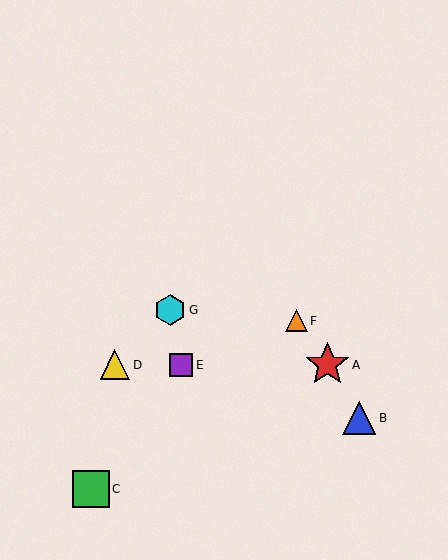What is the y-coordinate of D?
Object D is at y≈365.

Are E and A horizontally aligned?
Yes, both are at y≈365.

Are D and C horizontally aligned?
No, D is at y≈365 and C is at y≈489.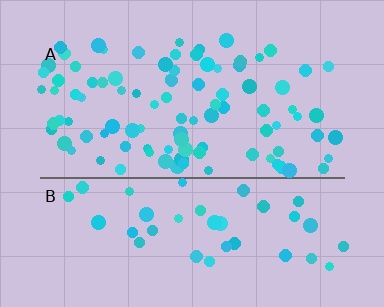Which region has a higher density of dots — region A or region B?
A (the top).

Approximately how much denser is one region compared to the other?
Approximately 2.2× — region A over region B.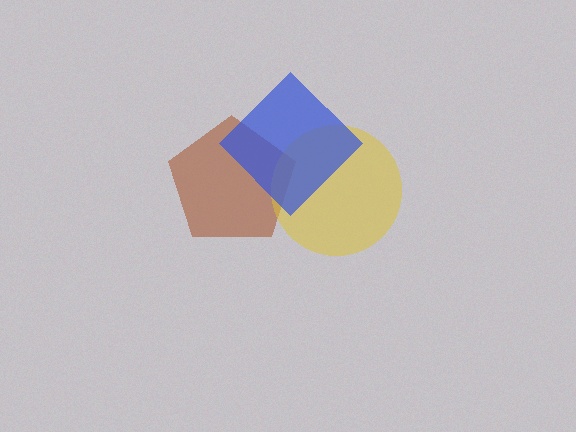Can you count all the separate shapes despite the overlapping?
Yes, there are 3 separate shapes.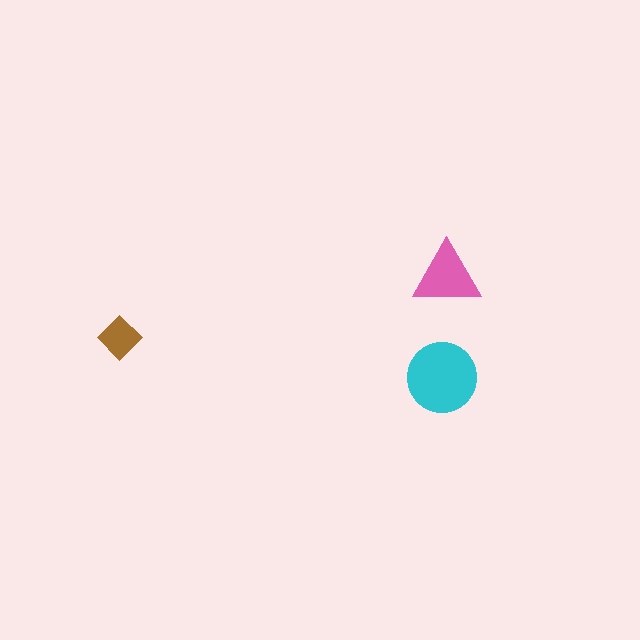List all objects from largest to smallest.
The cyan circle, the pink triangle, the brown diamond.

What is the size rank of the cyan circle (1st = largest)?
1st.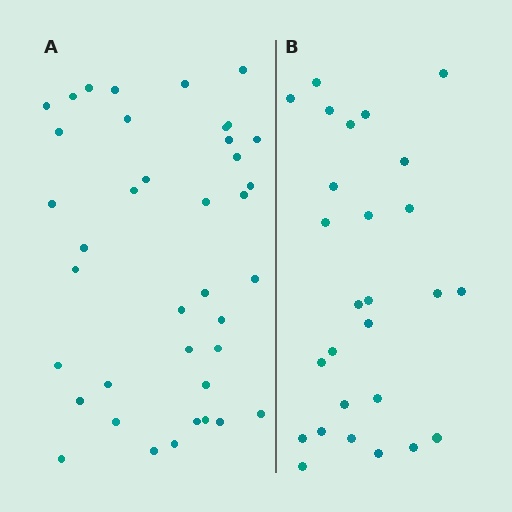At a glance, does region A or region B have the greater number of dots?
Region A (the left region) has more dots.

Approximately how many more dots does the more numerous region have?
Region A has roughly 12 or so more dots than region B.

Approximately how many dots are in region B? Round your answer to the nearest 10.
About 30 dots. (The exact count is 27, which rounds to 30.)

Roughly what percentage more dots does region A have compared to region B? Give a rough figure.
About 45% more.